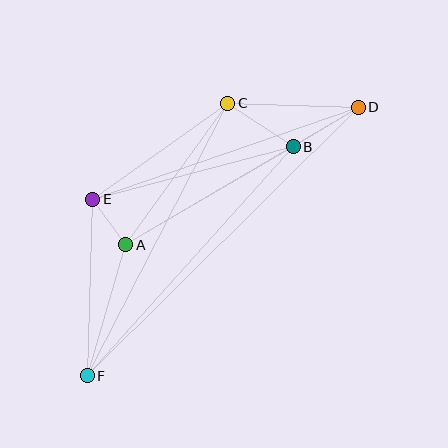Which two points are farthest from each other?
Points D and F are farthest from each other.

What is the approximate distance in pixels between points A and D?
The distance between A and D is approximately 270 pixels.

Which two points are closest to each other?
Points A and E are closest to each other.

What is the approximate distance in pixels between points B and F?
The distance between B and F is approximately 308 pixels.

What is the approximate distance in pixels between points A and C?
The distance between A and C is approximately 174 pixels.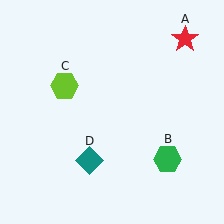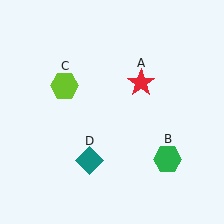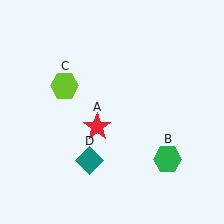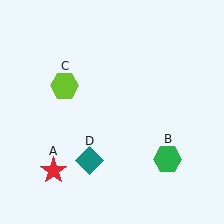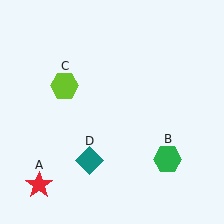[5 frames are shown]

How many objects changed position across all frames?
1 object changed position: red star (object A).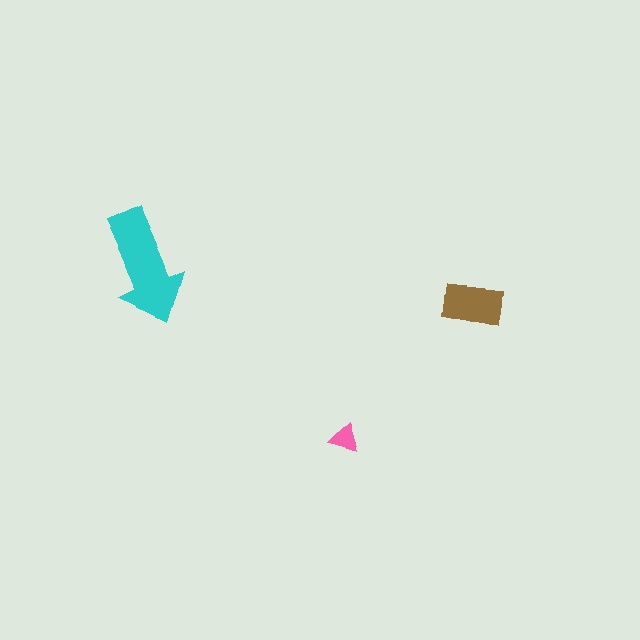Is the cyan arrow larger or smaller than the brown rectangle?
Larger.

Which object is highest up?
The cyan arrow is topmost.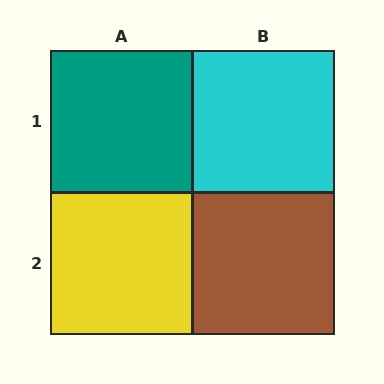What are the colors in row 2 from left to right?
Yellow, brown.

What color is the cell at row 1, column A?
Teal.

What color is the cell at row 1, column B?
Cyan.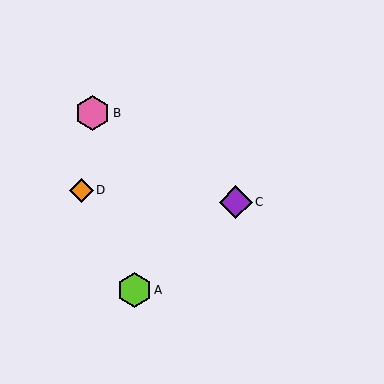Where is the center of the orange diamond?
The center of the orange diamond is at (82, 190).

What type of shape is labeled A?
Shape A is a lime hexagon.